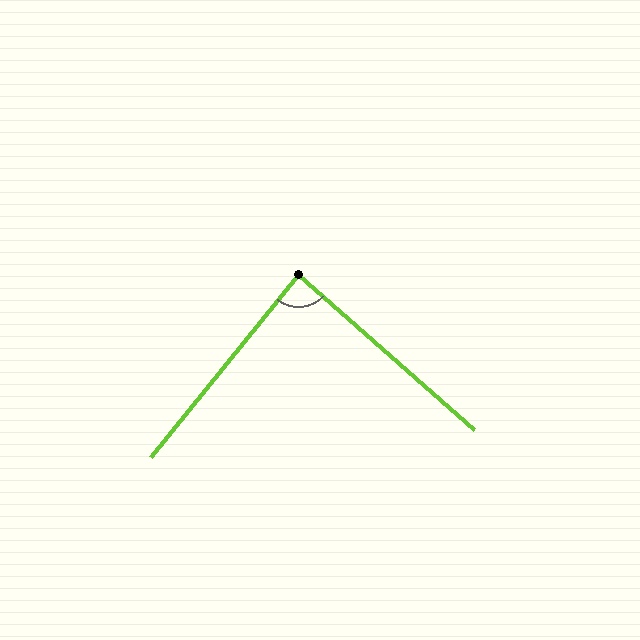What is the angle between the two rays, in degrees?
Approximately 87 degrees.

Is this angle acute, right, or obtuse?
It is approximately a right angle.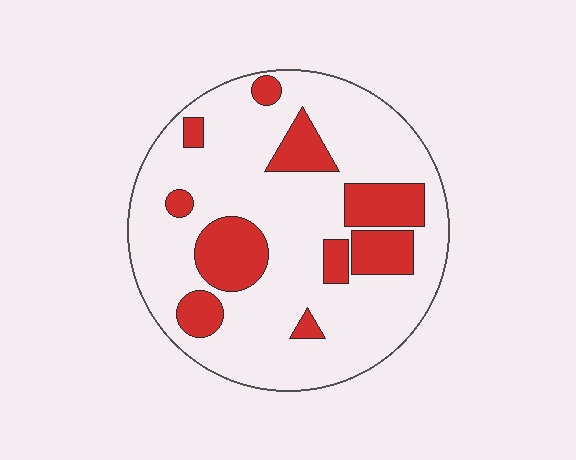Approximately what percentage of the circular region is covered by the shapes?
Approximately 25%.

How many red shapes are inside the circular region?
10.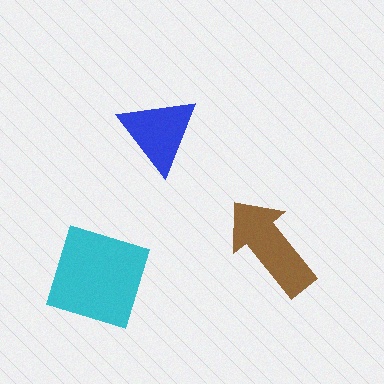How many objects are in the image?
There are 3 objects in the image.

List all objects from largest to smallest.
The cyan square, the brown arrow, the blue triangle.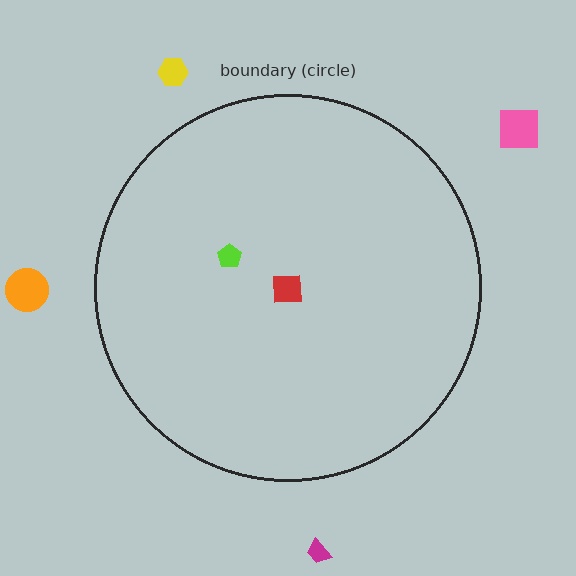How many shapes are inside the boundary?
2 inside, 4 outside.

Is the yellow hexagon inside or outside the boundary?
Outside.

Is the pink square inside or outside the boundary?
Outside.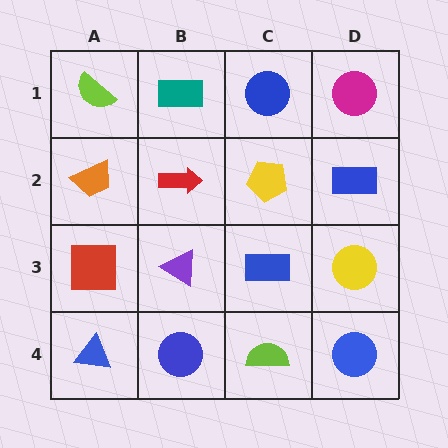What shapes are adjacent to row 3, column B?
A red arrow (row 2, column B), a blue circle (row 4, column B), a red square (row 3, column A), a blue rectangle (row 3, column C).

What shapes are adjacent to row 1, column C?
A yellow pentagon (row 2, column C), a teal rectangle (row 1, column B), a magenta circle (row 1, column D).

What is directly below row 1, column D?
A blue rectangle.